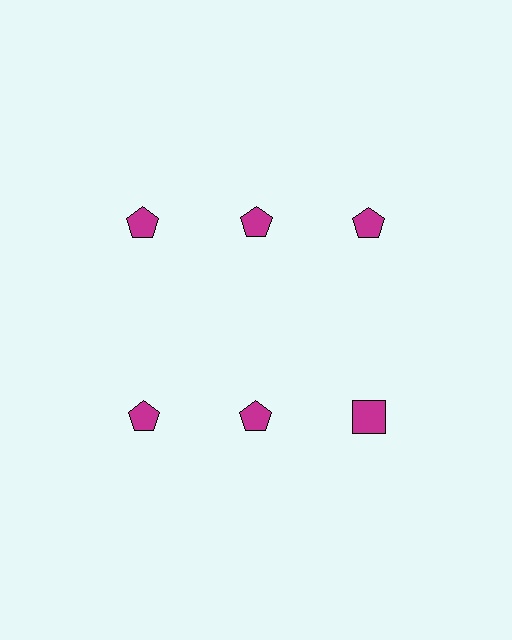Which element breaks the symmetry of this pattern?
The magenta square in the second row, center column breaks the symmetry. All other shapes are magenta pentagons.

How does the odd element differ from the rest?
It has a different shape: square instead of pentagon.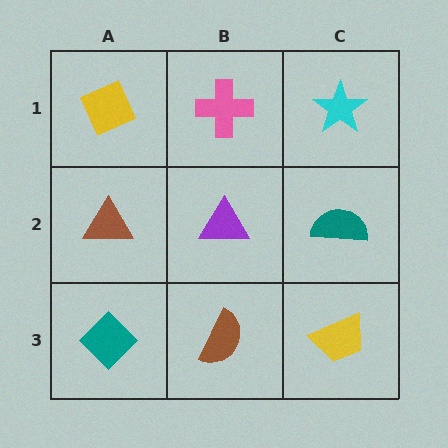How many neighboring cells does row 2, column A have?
3.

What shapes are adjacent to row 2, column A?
A yellow diamond (row 1, column A), a teal diamond (row 3, column A), a purple triangle (row 2, column B).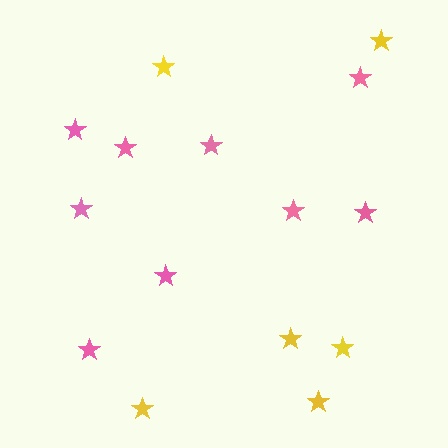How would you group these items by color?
There are 2 groups: one group of pink stars (9) and one group of yellow stars (6).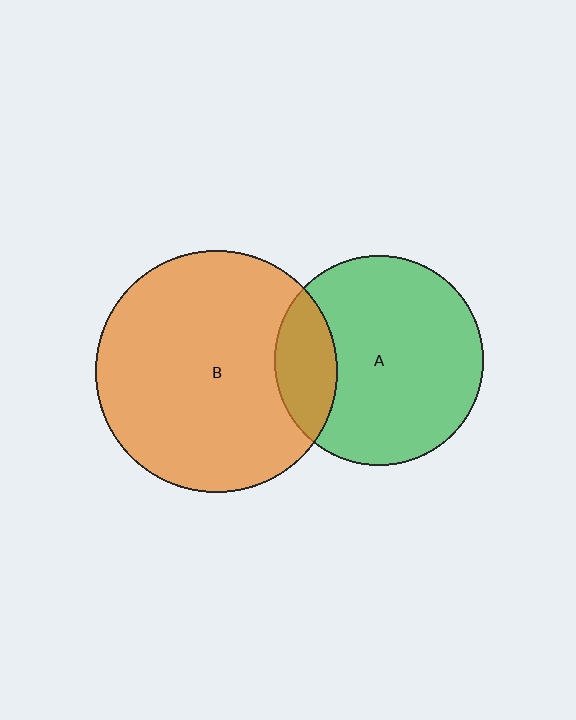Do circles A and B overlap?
Yes.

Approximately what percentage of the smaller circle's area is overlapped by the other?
Approximately 20%.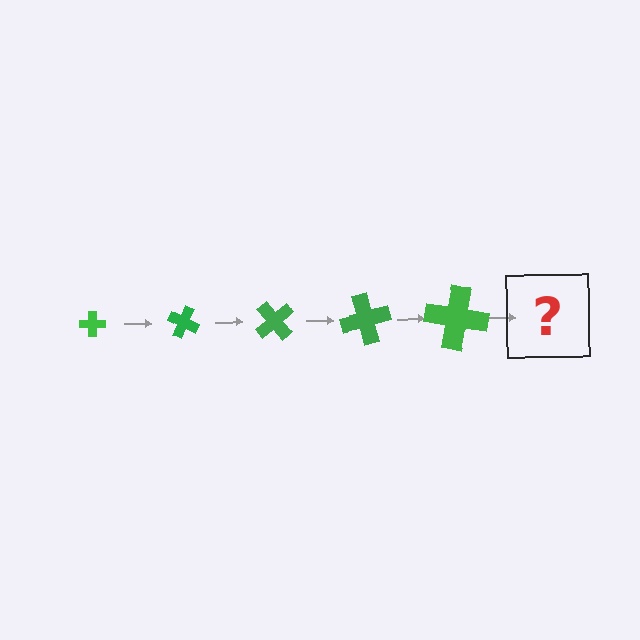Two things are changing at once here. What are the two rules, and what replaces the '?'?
The two rules are that the cross grows larger each step and it rotates 25 degrees each step. The '?' should be a cross, larger than the previous one and rotated 125 degrees from the start.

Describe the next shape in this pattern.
It should be a cross, larger than the previous one and rotated 125 degrees from the start.